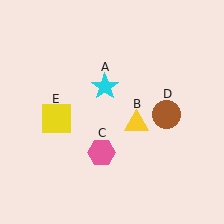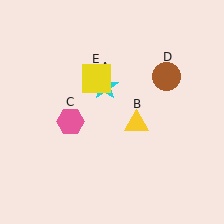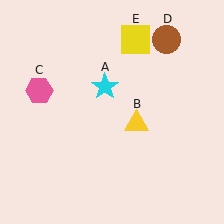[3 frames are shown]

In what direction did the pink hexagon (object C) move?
The pink hexagon (object C) moved up and to the left.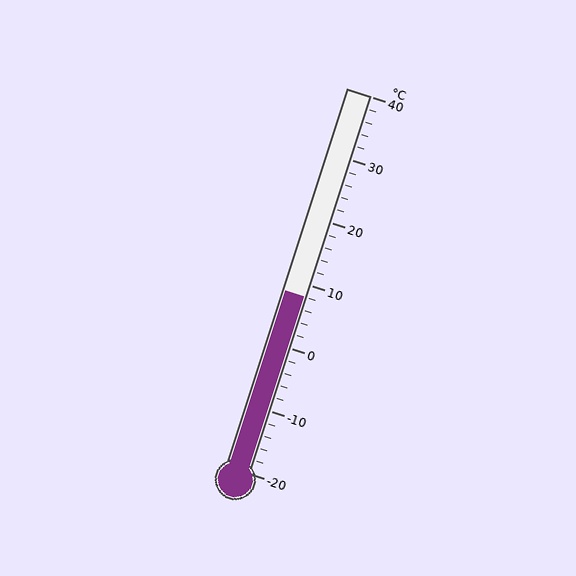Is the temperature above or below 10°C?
The temperature is below 10°C.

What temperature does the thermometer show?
The thermometer shows approximately 8°C.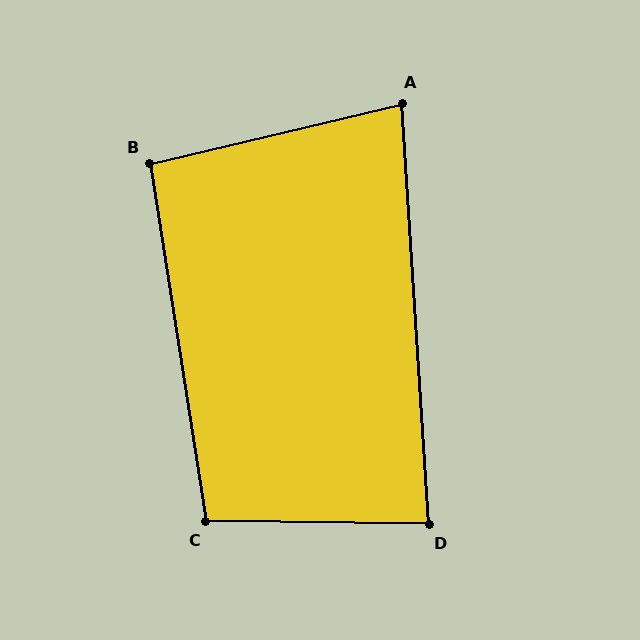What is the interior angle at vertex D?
Approximately 86 degrees (approximately right).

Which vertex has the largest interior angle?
C, at approximately 100 degrees.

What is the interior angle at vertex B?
Approximately 94 degrees (approximately right).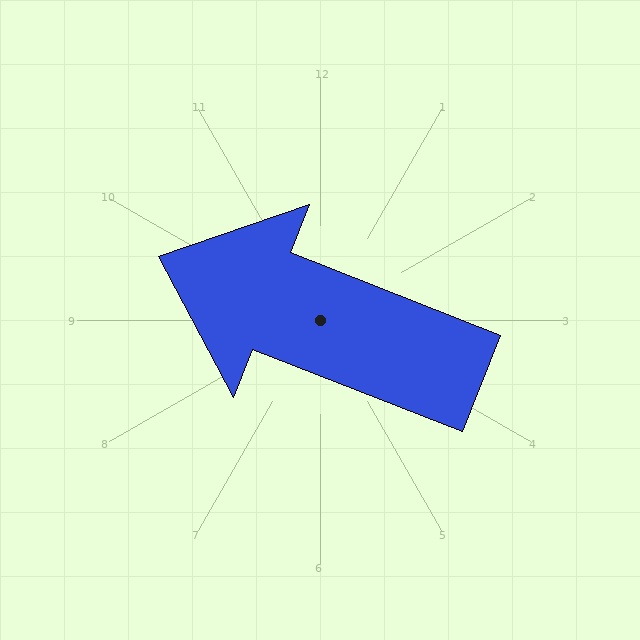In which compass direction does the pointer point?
West.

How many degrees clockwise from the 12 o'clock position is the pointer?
Approximately 292 degrees.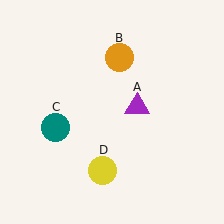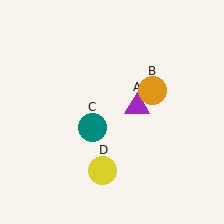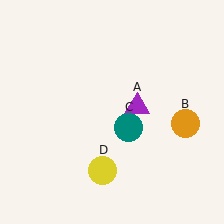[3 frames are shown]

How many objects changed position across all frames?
2 objects changed position: orange circle (object B), teal circle (object C).